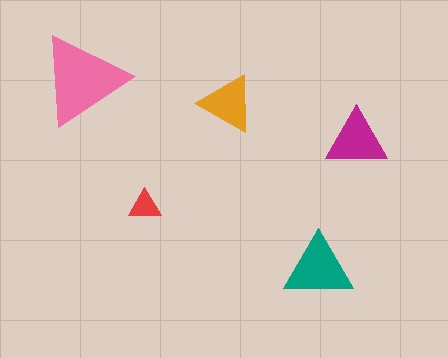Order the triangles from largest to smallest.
the pink one, the teal one, the magenta one, the orange one, the red one.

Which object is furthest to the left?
The pink triangle is leftmost.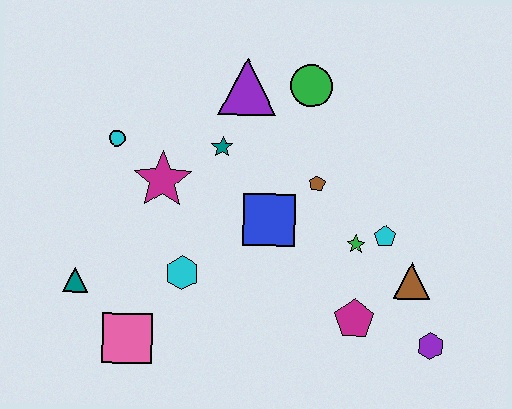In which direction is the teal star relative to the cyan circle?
The teal star is to the right of the cyan circle.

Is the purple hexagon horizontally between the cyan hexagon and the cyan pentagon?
No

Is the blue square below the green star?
No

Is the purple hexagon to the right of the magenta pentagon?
Yes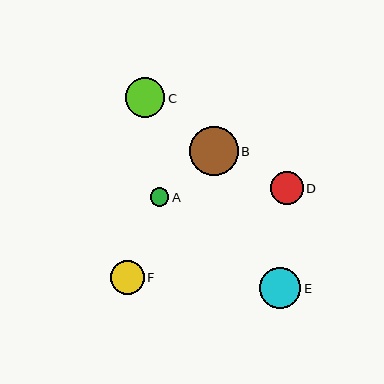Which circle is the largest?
Circle B is the largest with a size of approximately 49 pixels.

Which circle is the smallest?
Circle A is the smallest with a size of approximately 19 pixels.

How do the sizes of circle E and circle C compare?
Circle E and circle C are approximately the same size.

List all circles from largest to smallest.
From largest to smallest: B, E, C, F, D, A.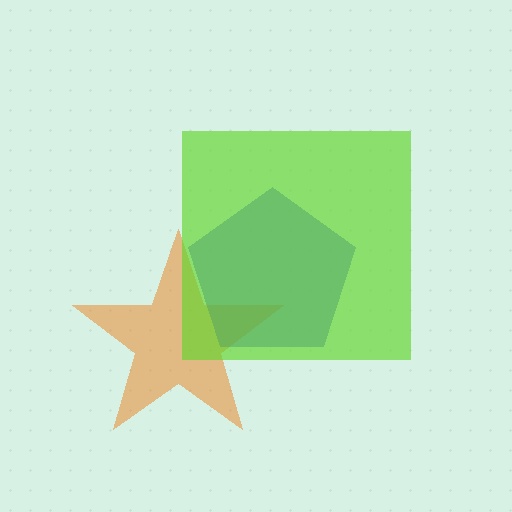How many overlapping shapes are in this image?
There are 3 overlapping shapes in the image.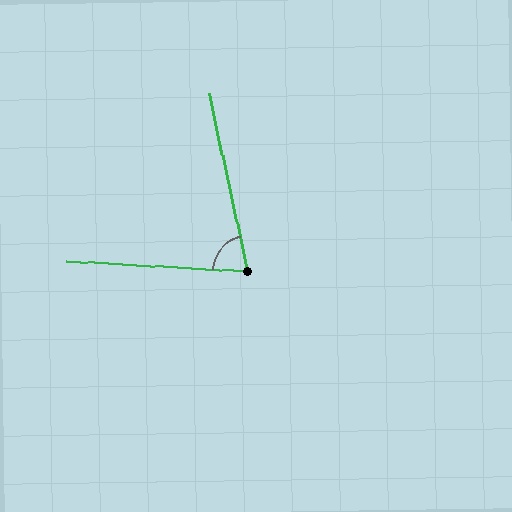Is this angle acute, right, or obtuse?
It is acute.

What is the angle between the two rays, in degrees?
Approximately 75 degrees.